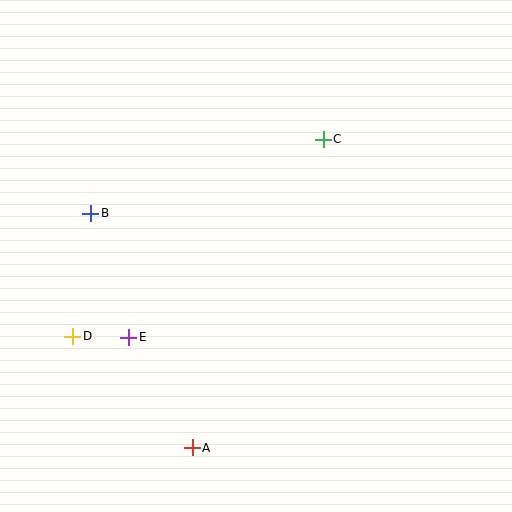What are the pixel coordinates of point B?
Point B is at (91, 213).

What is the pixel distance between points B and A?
The distance between B and A is 255 pixels.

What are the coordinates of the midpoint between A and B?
The midpoint between A and B is at (141, 330).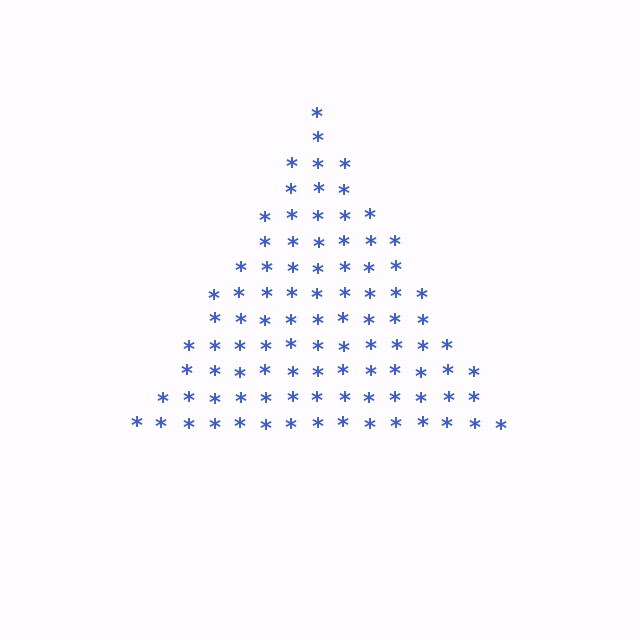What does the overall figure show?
The overall figure shows a triangle.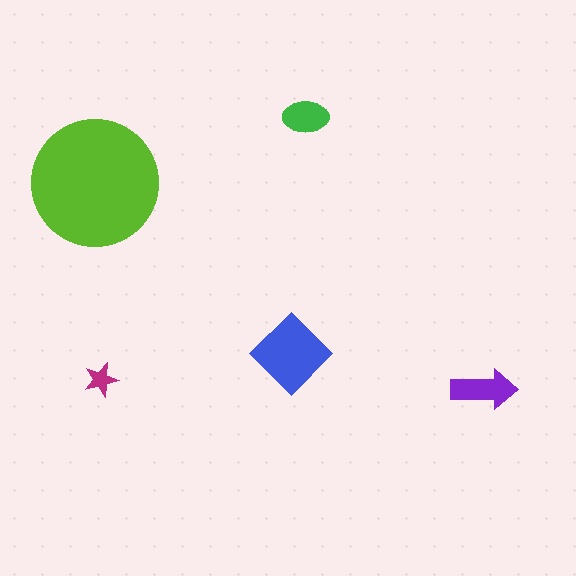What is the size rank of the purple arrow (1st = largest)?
3rd.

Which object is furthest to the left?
The lime circle is leftmost.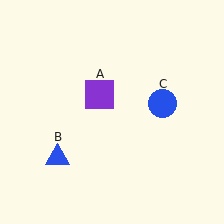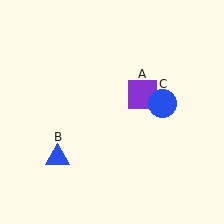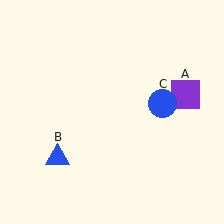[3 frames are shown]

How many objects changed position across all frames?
1 object changed position: purple square (object A).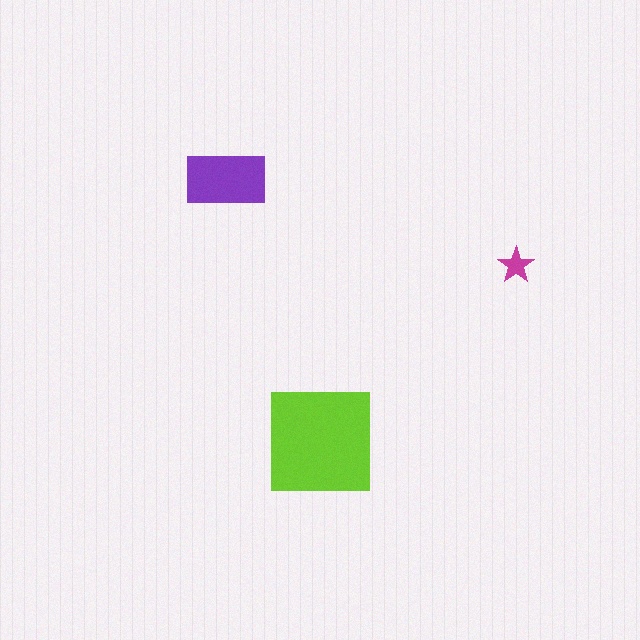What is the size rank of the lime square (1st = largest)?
1st.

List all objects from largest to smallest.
The lime square, the purple rectangle, the magenta star.